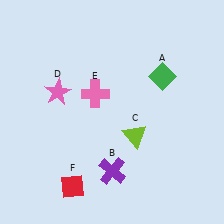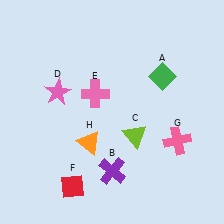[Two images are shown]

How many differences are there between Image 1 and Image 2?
There are 2 differences between the two images.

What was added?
A pink cross (G), an orange triangle (H) were added in Image 2.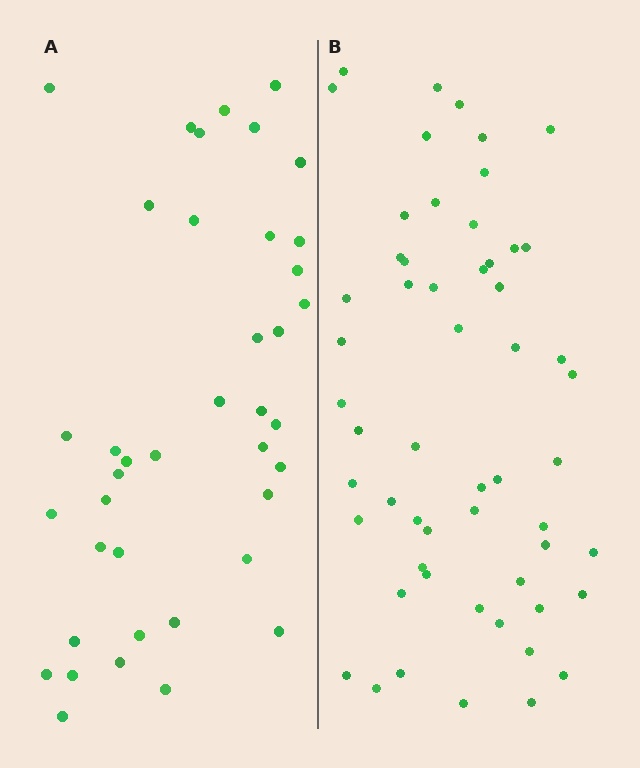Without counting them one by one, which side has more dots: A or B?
Region B (the right region) has more dots.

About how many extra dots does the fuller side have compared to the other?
Region B has approximately 15 more dots than region A.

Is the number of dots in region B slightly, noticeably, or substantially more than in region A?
Region B has noticeably more, but not dramatically so. The ratio is roughly 1.4 to 1.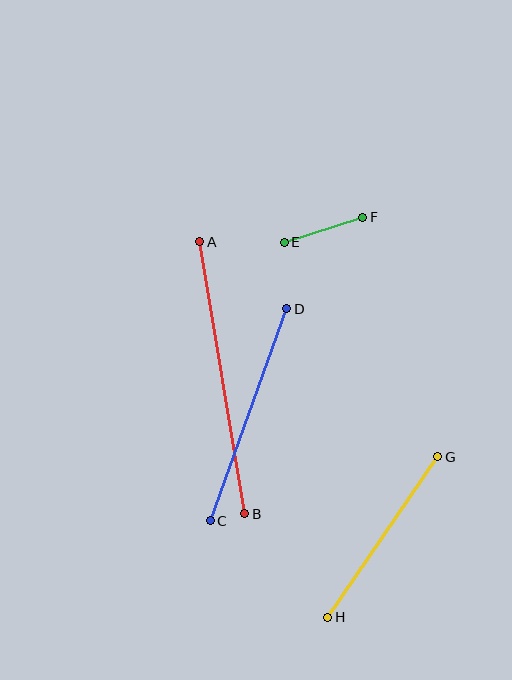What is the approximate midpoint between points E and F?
The midpoint is at approximately (324, 230) pixels.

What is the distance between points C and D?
The distance is approximately 226 pixels.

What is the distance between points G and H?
The distance is approximately 195 pixels.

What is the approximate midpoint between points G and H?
The midpoint is at approximately (383, 537) pixels.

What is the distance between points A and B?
The distance is approximately 276 pixels.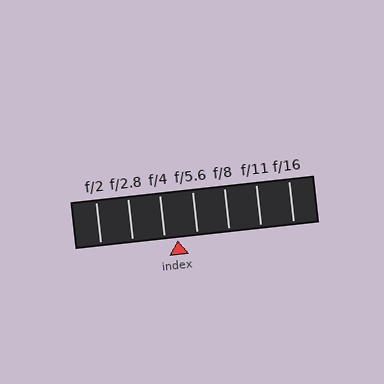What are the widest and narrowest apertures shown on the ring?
The widest aperture shown is f/2 and the narrowest is f/16.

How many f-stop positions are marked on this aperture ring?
There are 7 f-stop positions marked.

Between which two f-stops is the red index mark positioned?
The index mark is between f/4 and f/5.6.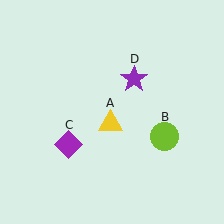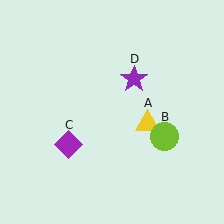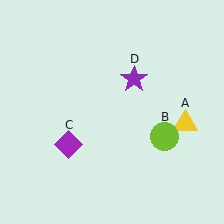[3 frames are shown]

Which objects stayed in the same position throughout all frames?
Lime circle (object B) and purple diamond (object C) and purple star (object D) remained stationary.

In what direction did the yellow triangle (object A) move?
The yellow triangle (object A) moved right.